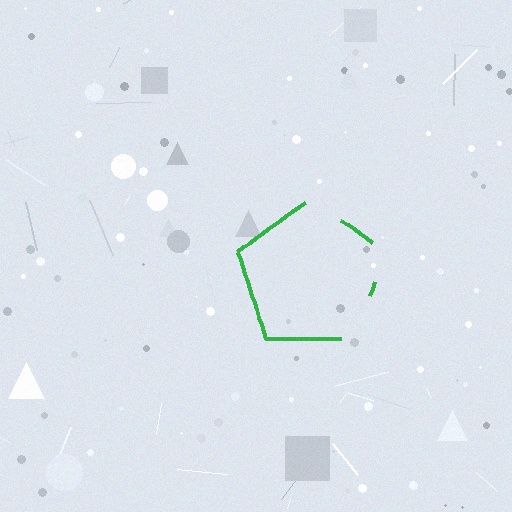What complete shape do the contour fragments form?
The contour fragments form a pentagon.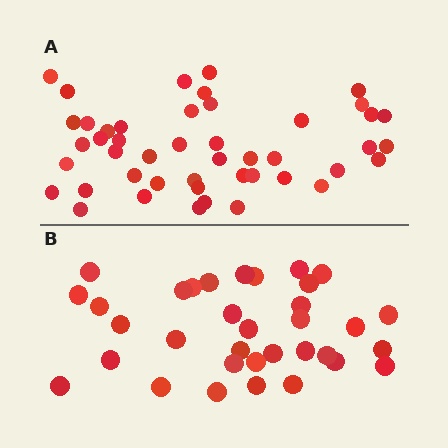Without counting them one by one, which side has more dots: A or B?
Region A (the top region) has more dots.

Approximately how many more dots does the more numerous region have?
Region A has roughly 12 or so more dots than region B.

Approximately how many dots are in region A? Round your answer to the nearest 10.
About 50 dots. (The exact count is 46, which rounds to 50.)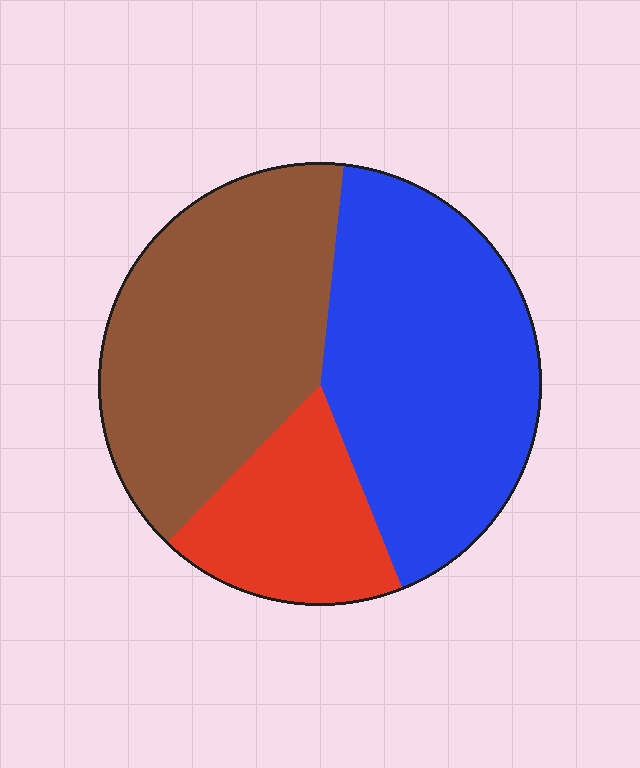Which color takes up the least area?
Red, at roughly 20%.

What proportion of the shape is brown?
Brown takes up about two fifths (2/5) of the shape.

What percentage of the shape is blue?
Blue takes up between a quarter and a half of the shape.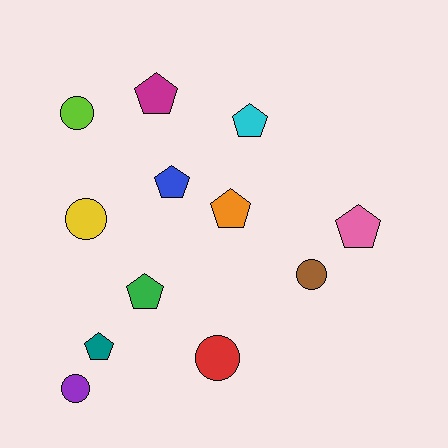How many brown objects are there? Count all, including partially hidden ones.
There is 1 brown object.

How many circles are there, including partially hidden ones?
There are 5 circles.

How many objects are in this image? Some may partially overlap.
There are 12 objects.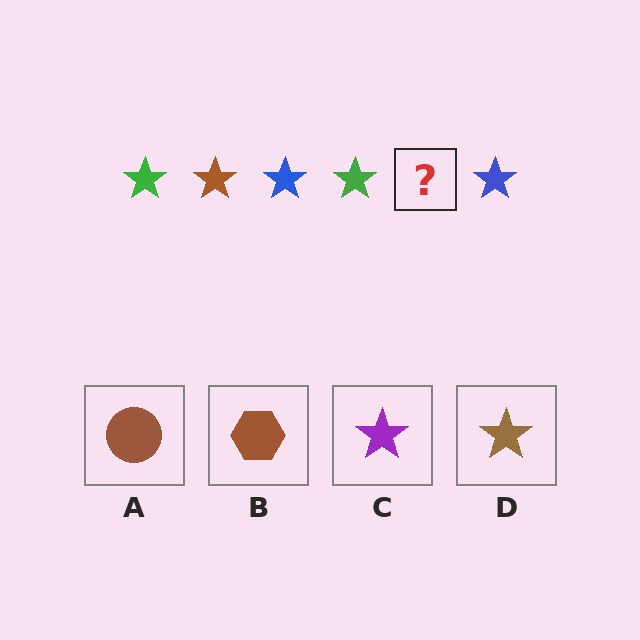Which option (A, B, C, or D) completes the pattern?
D.